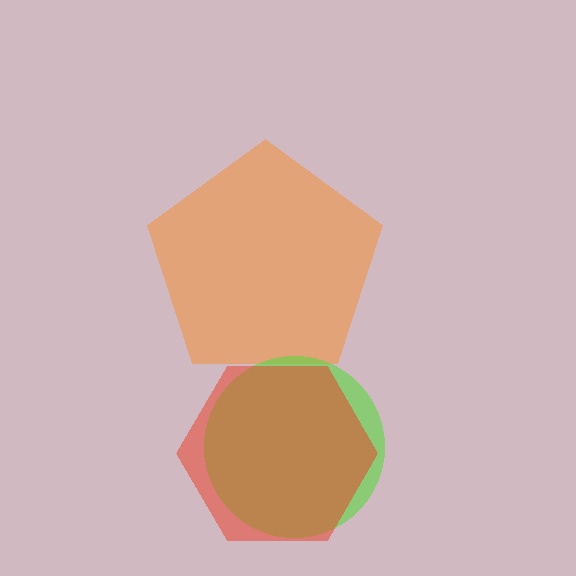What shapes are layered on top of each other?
The layered shapes are: an orange pentagon, a lime circle, a red hexagon.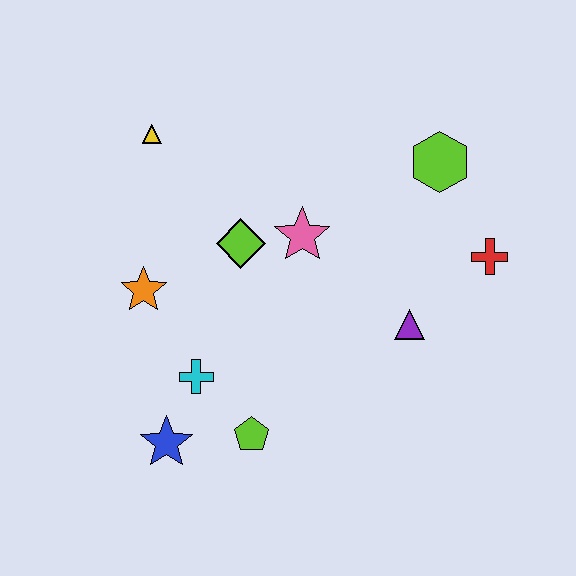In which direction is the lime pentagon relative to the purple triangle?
The lime pentagon is to the left of the purple triangle.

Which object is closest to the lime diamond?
The pink star is closest to the lime diamond.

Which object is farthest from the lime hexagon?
The blue star is farthest from the lime hexagon.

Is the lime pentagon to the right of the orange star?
Yes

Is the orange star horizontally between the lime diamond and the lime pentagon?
No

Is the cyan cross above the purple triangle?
No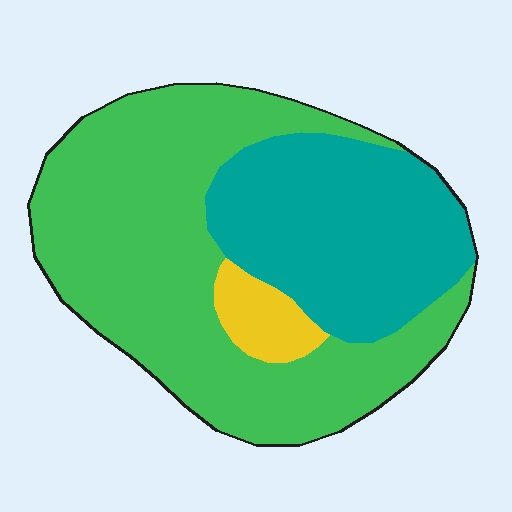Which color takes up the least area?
Yellow, at roughly 5%.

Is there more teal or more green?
Green.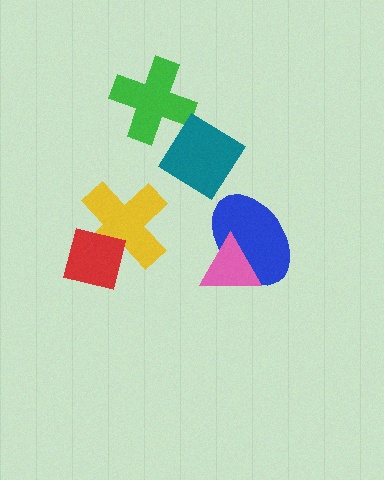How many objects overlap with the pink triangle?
1 object overlaps with the pink triangle.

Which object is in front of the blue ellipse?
The pink triangle is in front of the blue ellipse.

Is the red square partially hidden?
No, no other shape covers it.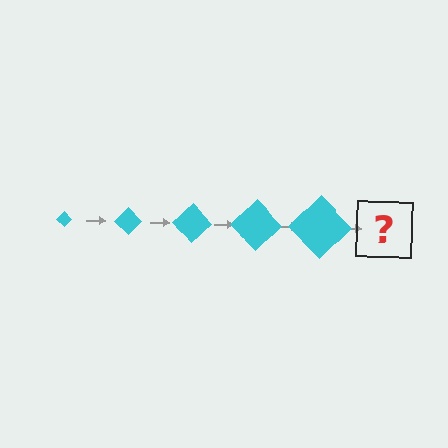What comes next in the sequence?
The next element should be a cyan diamond, larger than the previous one.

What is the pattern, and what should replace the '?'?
The pattern is that the diamond gets progressively larger each step. The '?' should be a cyan diamond, larger than the previous one.